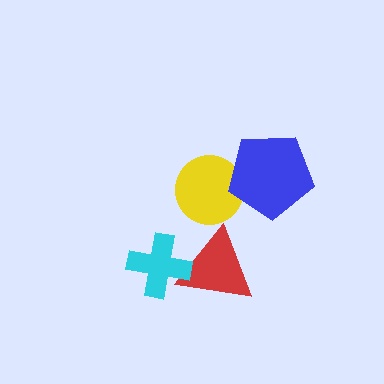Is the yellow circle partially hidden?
Yes, it is partially covered by another shape.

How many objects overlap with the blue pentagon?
1 object overlaps with the blue pentagon.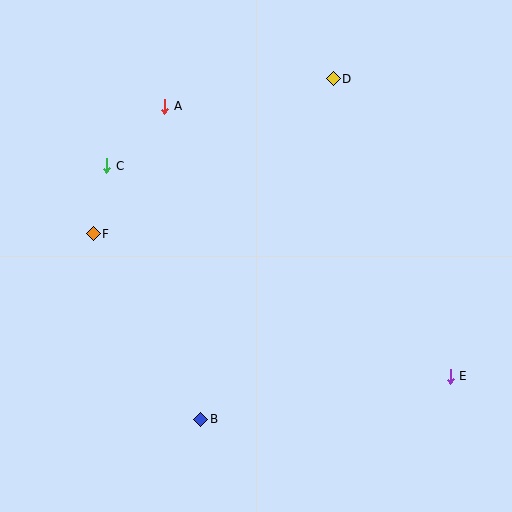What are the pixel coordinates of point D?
Point D is at (333, 79).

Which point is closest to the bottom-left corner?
Point B is closest to the bottom-left corner.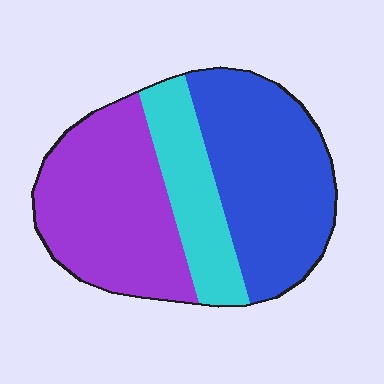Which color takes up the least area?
Cyan, at roughly 20%.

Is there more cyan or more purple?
Purple.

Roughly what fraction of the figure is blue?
Blue takes up between a third and a half of the figure.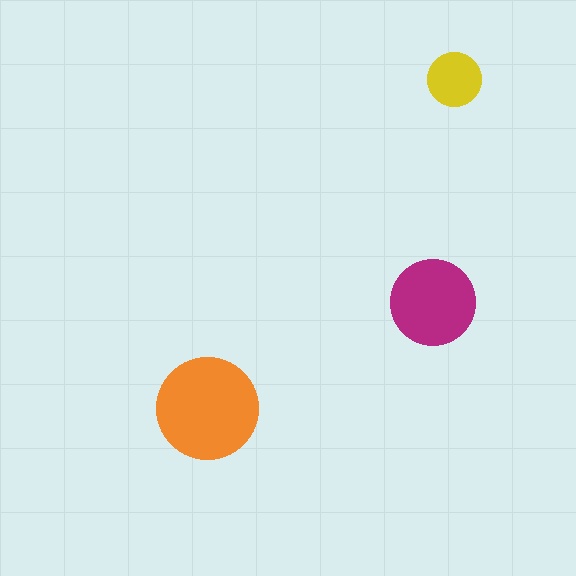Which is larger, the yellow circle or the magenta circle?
The magenta one.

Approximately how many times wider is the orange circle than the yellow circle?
About 2 times wider.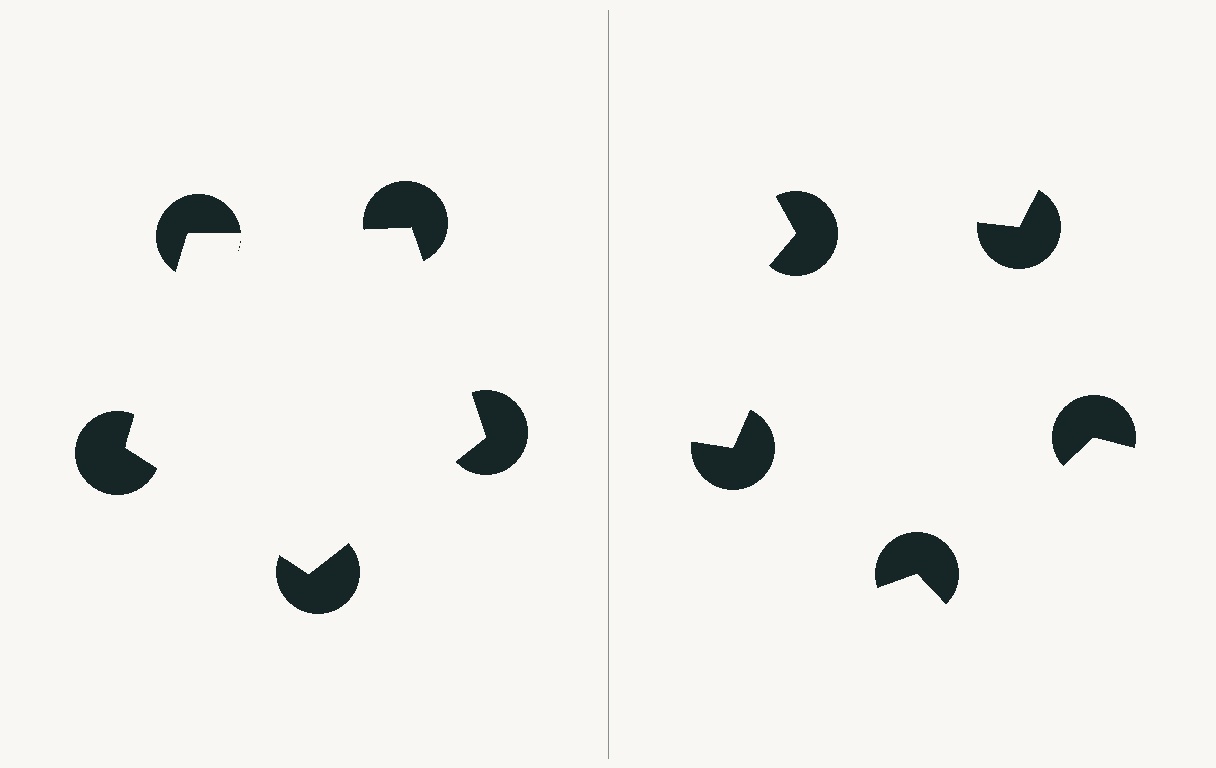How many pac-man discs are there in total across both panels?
10 — 5 on each side.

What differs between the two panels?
The pac-man discs are positioned identically on both sides; only the wedge orientations differ. On the left they align to a pentagon; on the right they are misaligned.